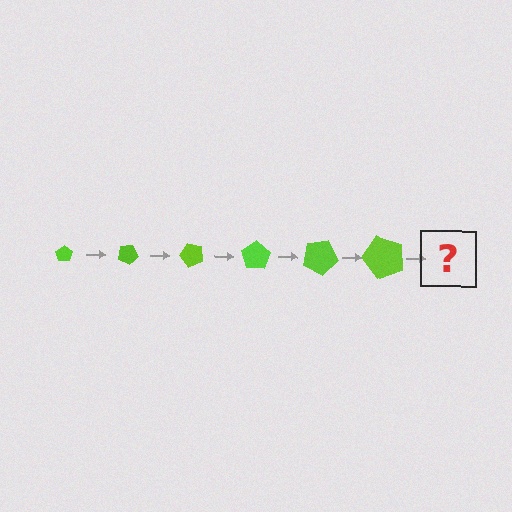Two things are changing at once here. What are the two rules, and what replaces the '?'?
The two rules are that the pentagon grows larger each step and it rotates 25 degrees each step. The '?' should be a pentagon, larger than the previous one and rotated 150 degrees from the start.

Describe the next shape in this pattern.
It should be a pentagon, larger than the previous one and rotated 150 degrees from the start.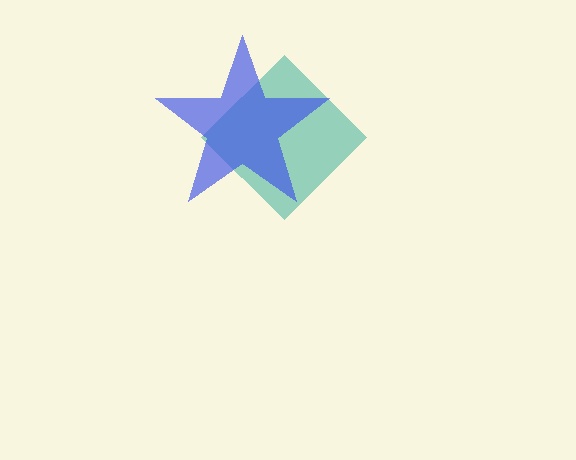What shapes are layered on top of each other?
The layered shapes are: a teal diamond, a blue star.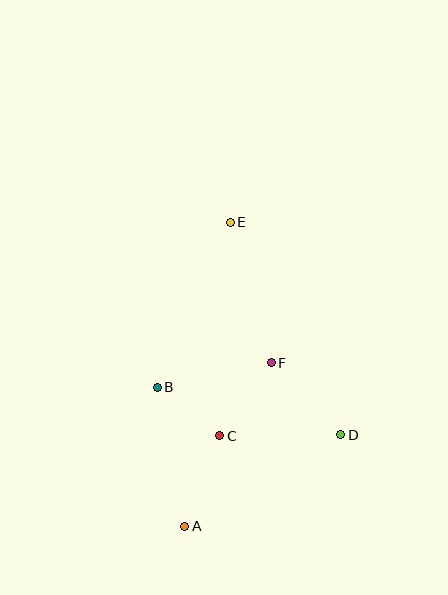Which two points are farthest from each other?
Points A and E are farthest from each other.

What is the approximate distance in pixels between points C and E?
The distance between C and E is approximately 214 pixels.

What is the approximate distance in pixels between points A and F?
The distance between A and F is approximately 185 pixels.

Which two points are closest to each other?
Points B and C are closest to each other.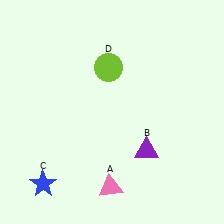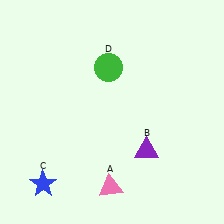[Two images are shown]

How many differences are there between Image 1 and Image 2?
There is 1 difference between the two images.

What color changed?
The circle (D) changed from lime in Image 1 to green in Image 2.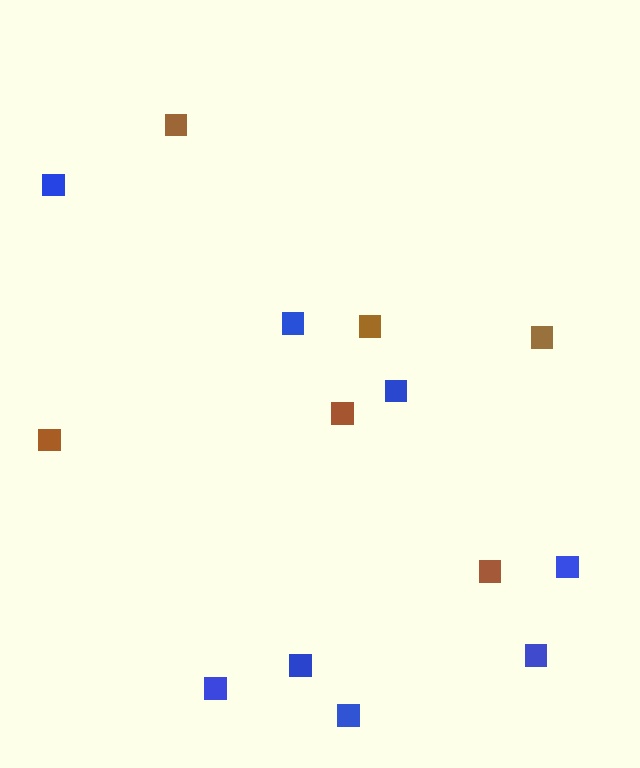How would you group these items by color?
There are 2 groups: one group of blue squares (8) and one group of brown squares (6).